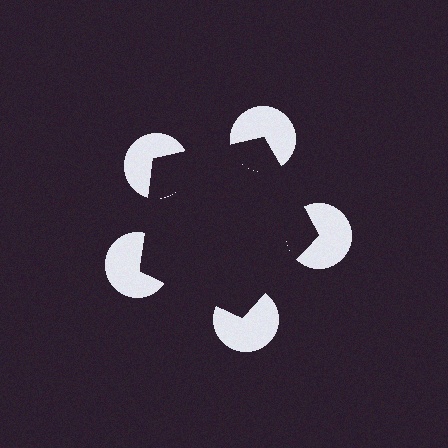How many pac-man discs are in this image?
There are 5 — one at each vertex of the illusory pentagon.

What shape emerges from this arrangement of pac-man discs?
An illusory pentagon — its edges are inferred from the aligned wedge cuts in the pac-man discs, not physically drawn.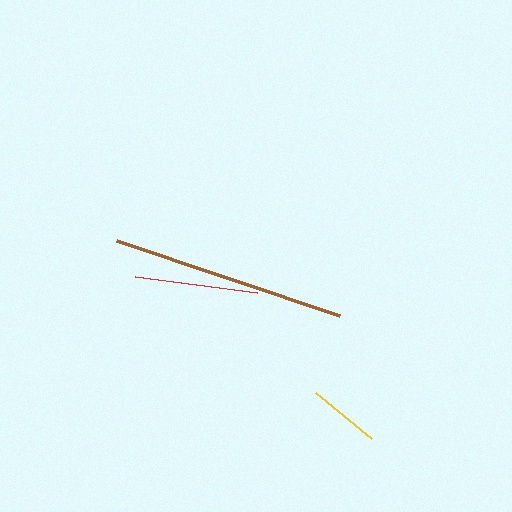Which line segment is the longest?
The brown line is the longest at approximately 236 pixels.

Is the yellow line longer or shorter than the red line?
The red line is longer than the yellow line.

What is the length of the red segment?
The red segment is approximately 124 pixels long.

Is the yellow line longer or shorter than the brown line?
The brown line is longer than the yellow line.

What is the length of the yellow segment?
The yellow segment is approximately 73 pixels long.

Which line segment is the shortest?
The yellow line is the shortest at approximately 73 pixels.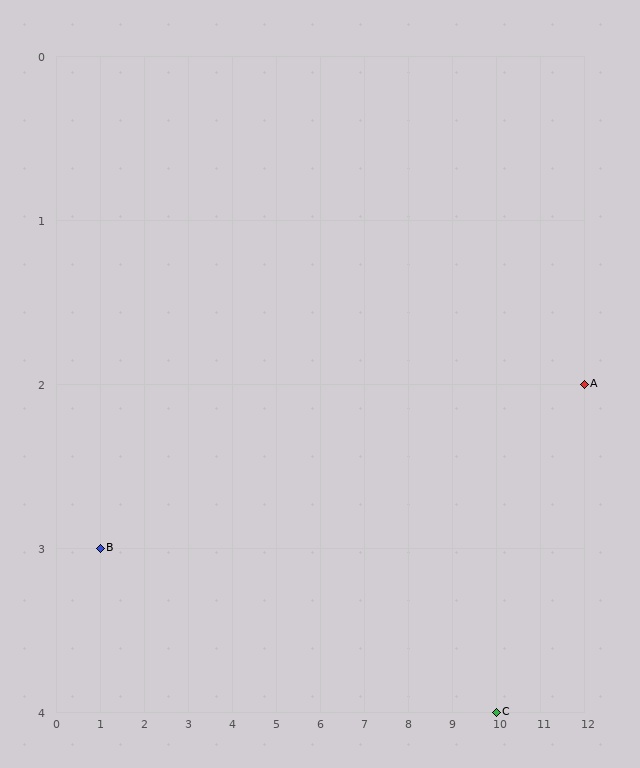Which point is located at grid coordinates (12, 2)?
Point A is at (12, 2).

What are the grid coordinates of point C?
Point C is at grid coordinates (10, 4).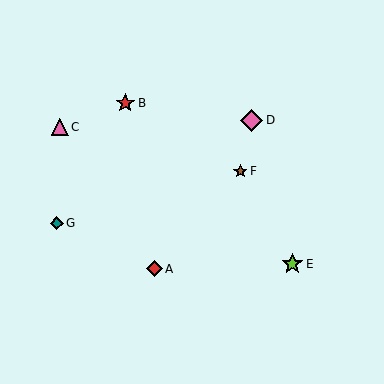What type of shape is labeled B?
Shape B is a red star.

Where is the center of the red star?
The center of the red star is at (125, 103).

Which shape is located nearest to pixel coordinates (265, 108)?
The pink diamond (labeled D) at (251, 120) is nearest to that location.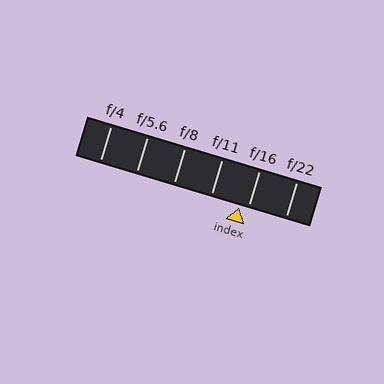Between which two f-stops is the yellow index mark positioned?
The index mark is between f/11 and f/16.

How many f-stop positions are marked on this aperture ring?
There are 6 f-stop positions marked.